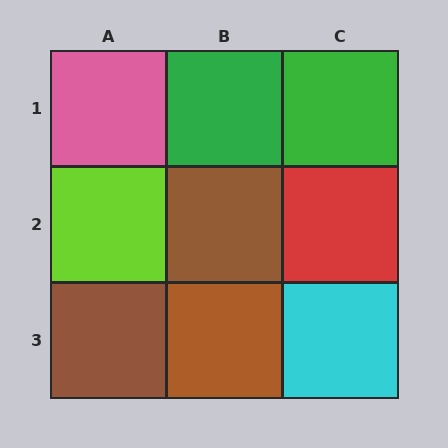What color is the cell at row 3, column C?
Cyan.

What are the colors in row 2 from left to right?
Lime, brown, red.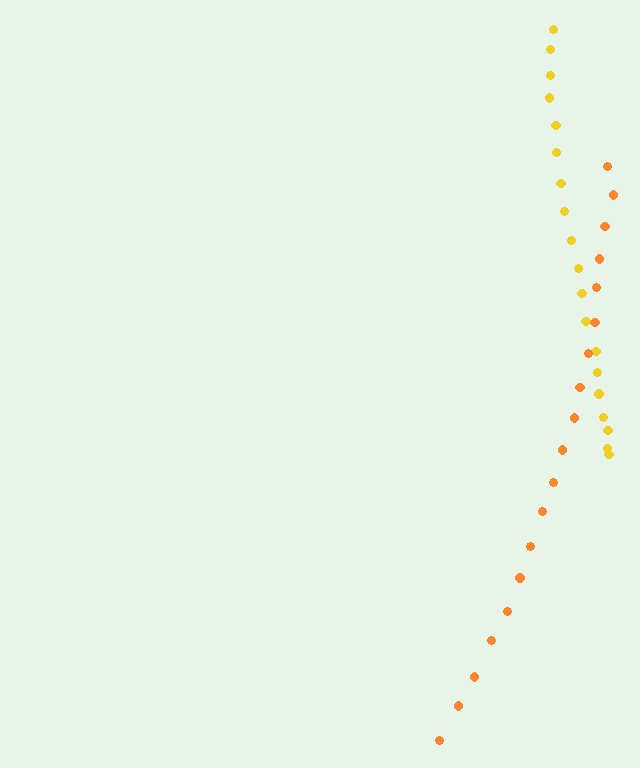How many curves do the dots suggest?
There are 2 distinct paths.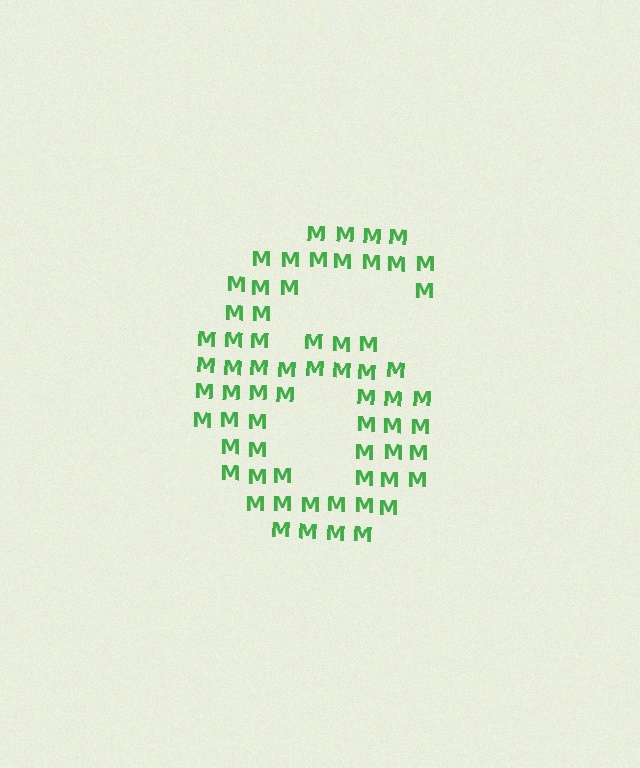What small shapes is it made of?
It is made of small letter M's.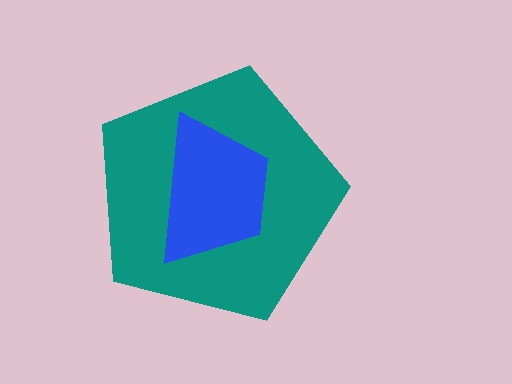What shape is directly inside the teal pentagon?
The blue trapezoid.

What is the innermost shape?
The blue trapezoid.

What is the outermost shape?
The teal pentagon.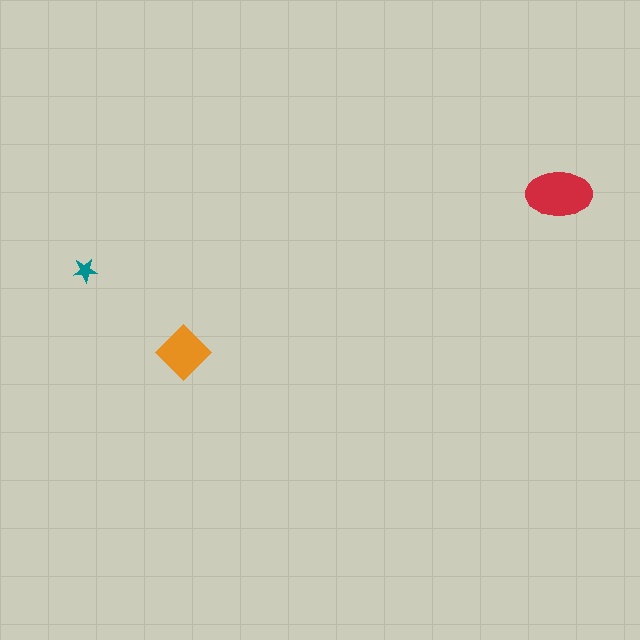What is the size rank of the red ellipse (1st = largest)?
1st.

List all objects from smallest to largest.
The teal star, the orange diamond, the red ellipse.